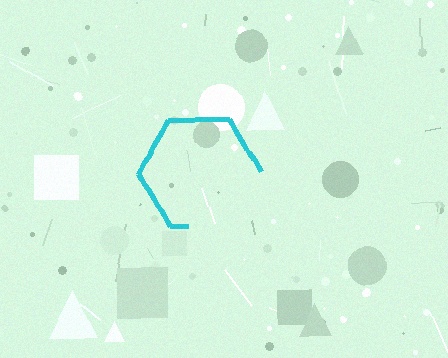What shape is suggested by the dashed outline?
The dashed outline suggests a hexagon.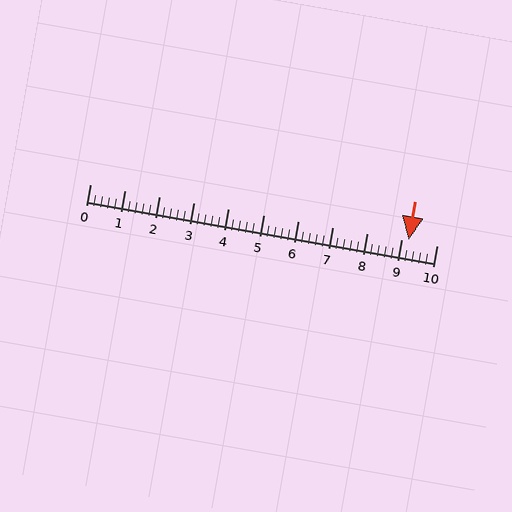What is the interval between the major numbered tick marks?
The major tick marks are spaced 1 units apart.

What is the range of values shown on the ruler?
The ruler shows values from 0 to 10.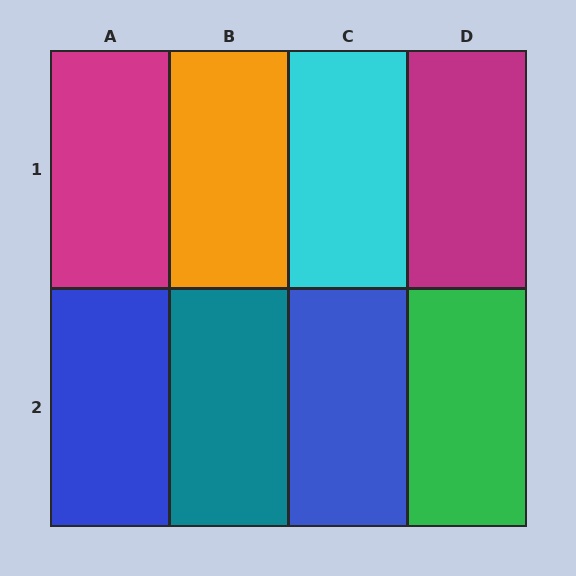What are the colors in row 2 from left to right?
Blue, teal, blue, green.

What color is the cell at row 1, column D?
Magenta.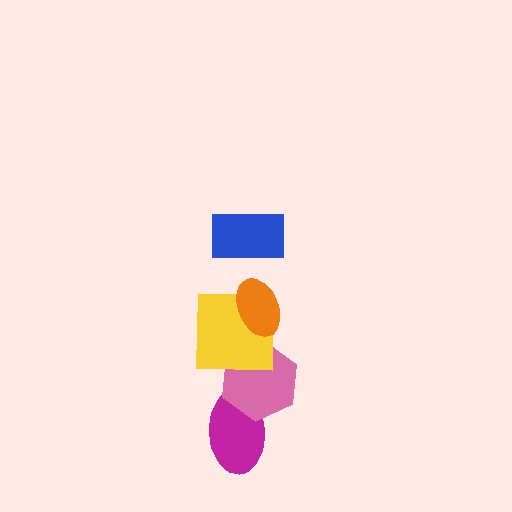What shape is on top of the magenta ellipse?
The pink hexagon is on top of the magenta ellipse.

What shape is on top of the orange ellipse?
The blue rectangle is on top of the orange ellipse.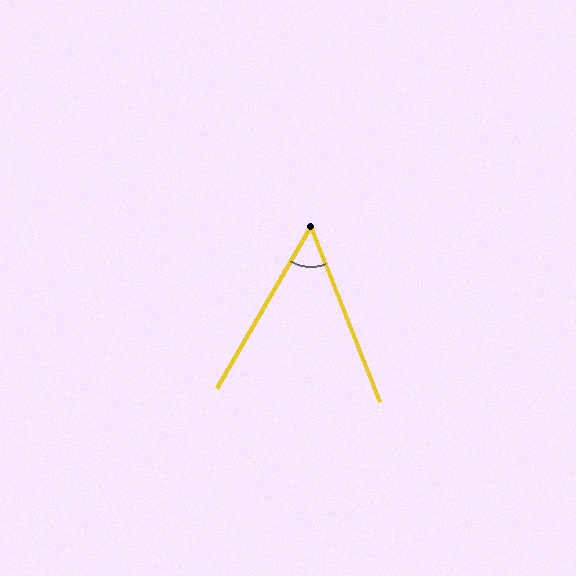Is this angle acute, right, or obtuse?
It is acute.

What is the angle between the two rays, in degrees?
Approximately 52 degrees.